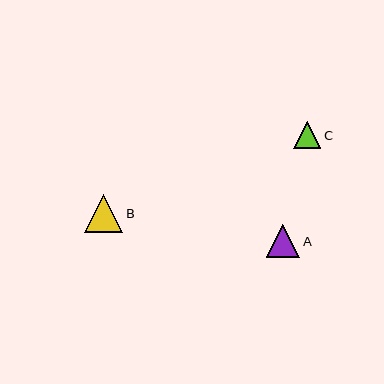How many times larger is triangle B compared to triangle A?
Triangle B is approximately 1.1 times the size of triangle A.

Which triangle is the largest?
Triangle B is the largest with a size of approximately 38 pixels.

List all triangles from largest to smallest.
From largest to smallest: B, A, C.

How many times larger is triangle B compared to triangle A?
Triangle B is approximately 1.1 times the size of triangle A.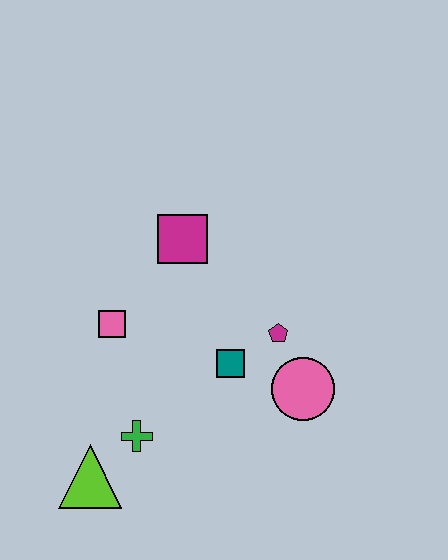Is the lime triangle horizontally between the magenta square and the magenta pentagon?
No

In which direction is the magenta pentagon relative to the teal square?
The magenta pentagon is to the right of the teal square.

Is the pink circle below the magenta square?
Yes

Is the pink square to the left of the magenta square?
Yes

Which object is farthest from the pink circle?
The lime triangle is farthest from the pink circle.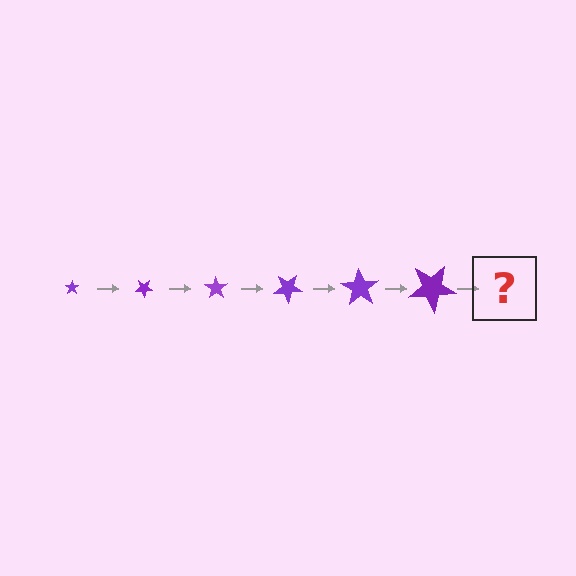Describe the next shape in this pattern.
It should be a star, larger than the previous one and rotated 210 degrees from the start.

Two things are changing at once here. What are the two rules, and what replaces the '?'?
The two rules are that the star grows larger each step and it rotates 35 degrees each step. The '?' should be a star, larger than the previous one and rotated 210 degrees from the start.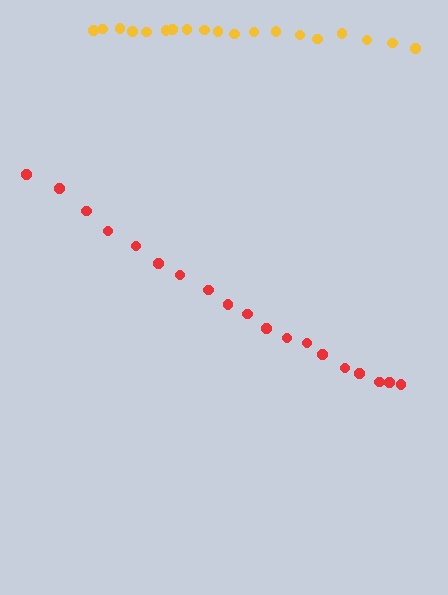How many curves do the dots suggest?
There are 2 distinct paths.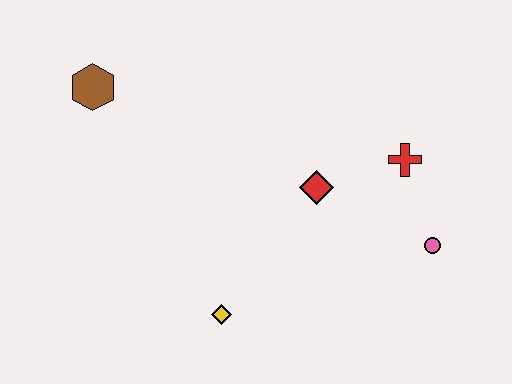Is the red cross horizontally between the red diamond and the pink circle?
Yes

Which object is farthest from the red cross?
The brown hexagon is farthest from the red cross.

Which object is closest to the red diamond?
The red cross is closest to the red diamond.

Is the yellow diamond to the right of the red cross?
No